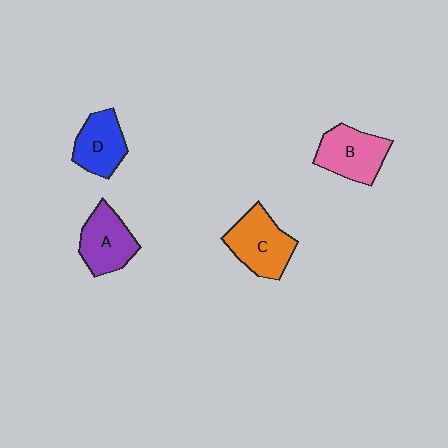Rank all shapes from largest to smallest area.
From largest to smallest: C (orange), B (pink), A (purple), D (blue).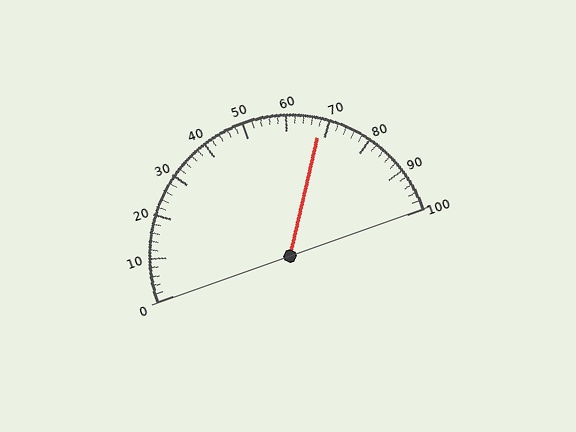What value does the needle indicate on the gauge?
The needle indicates approximately 68.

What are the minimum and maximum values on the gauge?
The gauge ranges from 0 to 100.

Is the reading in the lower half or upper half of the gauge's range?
The reading is in the upper half of the range (0 to 100).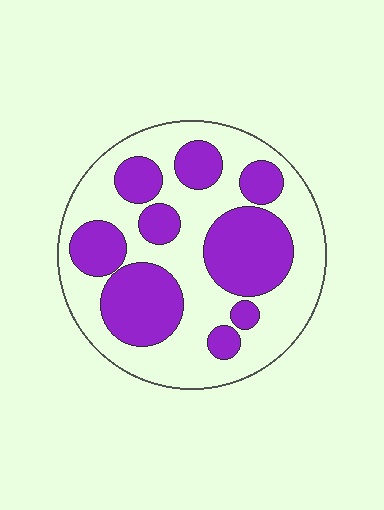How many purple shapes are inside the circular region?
9.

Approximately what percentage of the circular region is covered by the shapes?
Approximately 40%.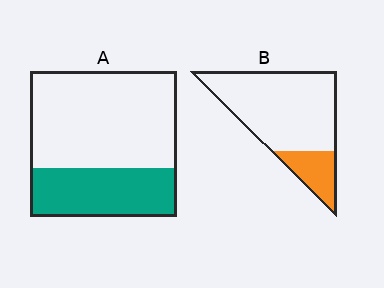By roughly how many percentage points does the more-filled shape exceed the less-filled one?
By roughly 15 percentage points (A over B).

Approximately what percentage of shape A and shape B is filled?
A is approximately 35% and B is approximately 20%.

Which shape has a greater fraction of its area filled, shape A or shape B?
Shape A.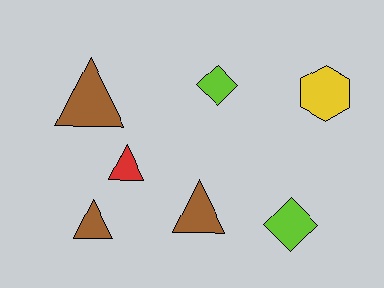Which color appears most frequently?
Brown, with 3 objects.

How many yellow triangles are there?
There are no yellow triangles.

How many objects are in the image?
There are 7 objects.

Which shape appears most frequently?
Triangle, with 4 objects.